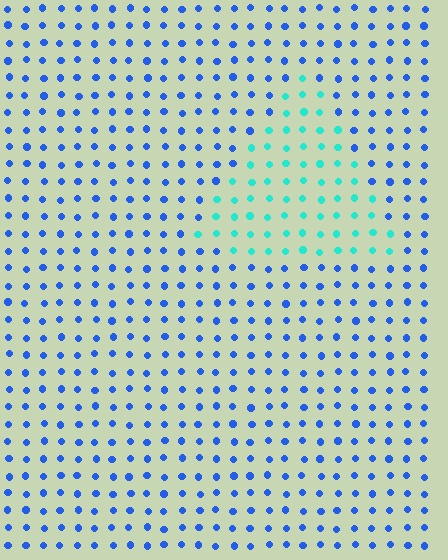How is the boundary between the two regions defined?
The boundary is defined purely by a slight shift in hue (about 51 degrees). Spacing, size, and orientation are identical on both sides.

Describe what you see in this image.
The image is filled with small blue elements in a uniform arrangement. A triangle-shaped region is visible where the elements are tinted to a slightly different hue, forming a subtle color boundary.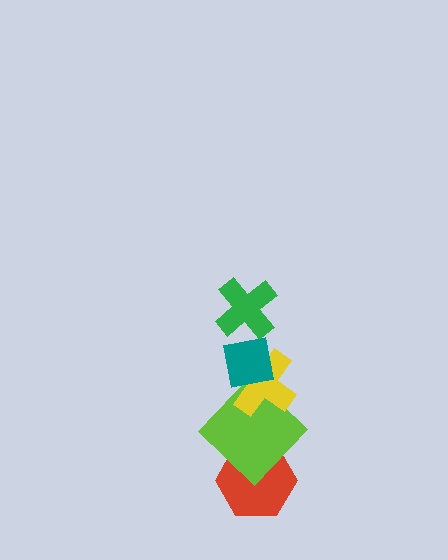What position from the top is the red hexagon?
The red hexagon is 5th from the top.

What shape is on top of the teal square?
The green cross is on top of the teal square.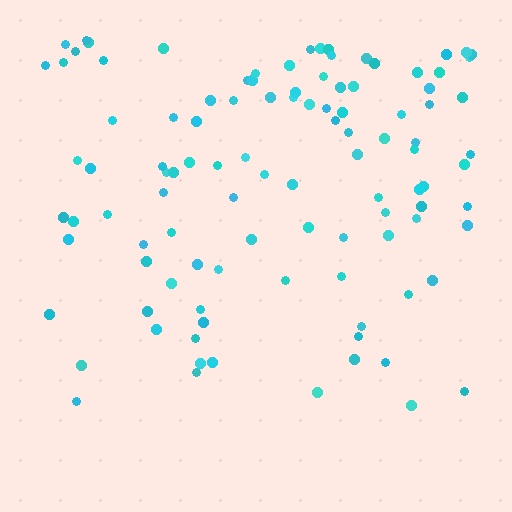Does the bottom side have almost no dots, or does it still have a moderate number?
Still a moderate number, just noticeably fewer than the top.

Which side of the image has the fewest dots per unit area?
The bottom.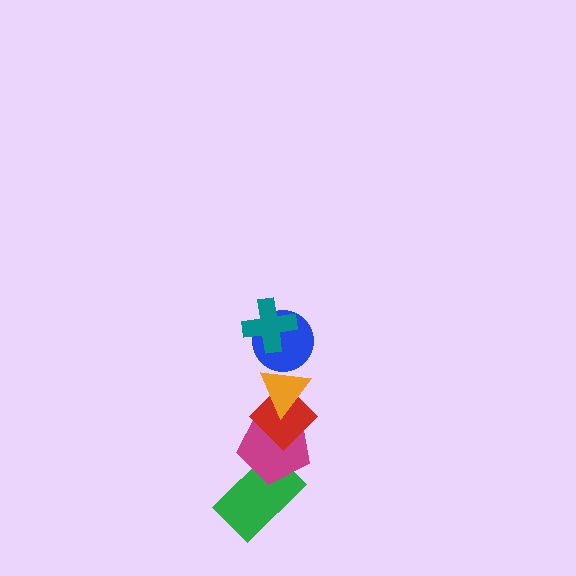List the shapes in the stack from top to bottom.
From top to bottom: the teal cross, the blue circle, the orange triangle, the red diamond, the magenta pentagon, the green rectangle.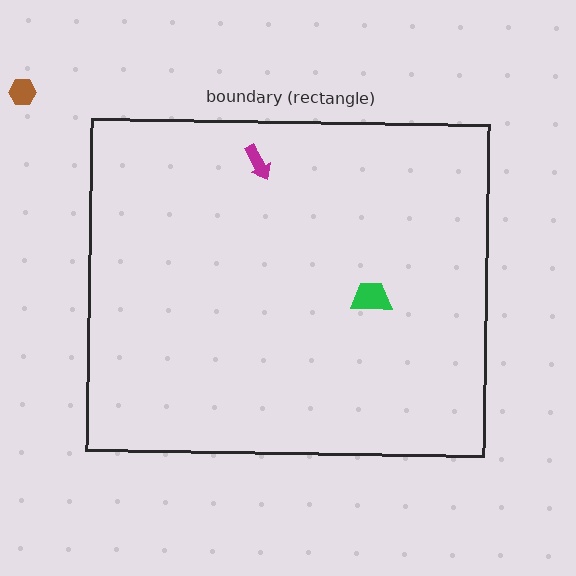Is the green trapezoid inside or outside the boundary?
Inside.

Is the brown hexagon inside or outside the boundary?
Outside.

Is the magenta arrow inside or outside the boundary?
Inside.